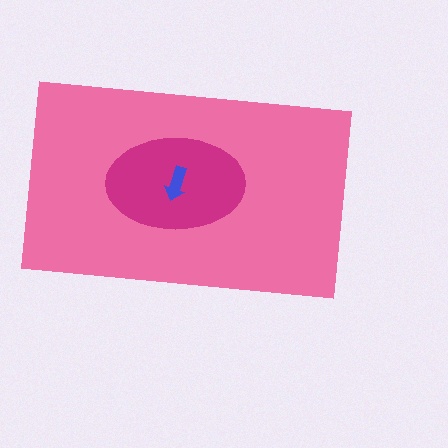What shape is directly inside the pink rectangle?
The magenta ellipse.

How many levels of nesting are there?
3.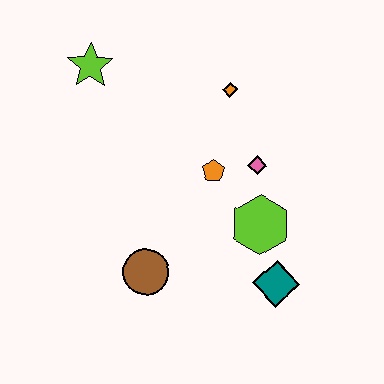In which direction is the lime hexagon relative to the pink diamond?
The lime hexagon is below the pink diamond.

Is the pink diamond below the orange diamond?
Yes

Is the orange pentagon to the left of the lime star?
No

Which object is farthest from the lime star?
The teal diamond is farthest from the lime star.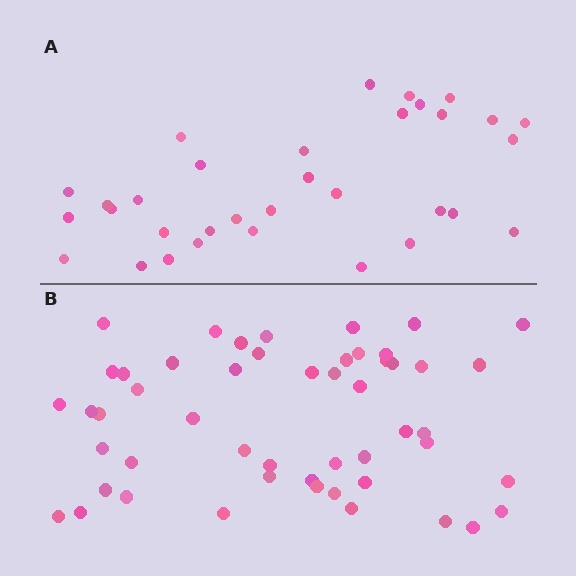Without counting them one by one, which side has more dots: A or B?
Region B (the bottom region) has more dots.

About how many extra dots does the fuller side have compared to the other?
Region B has approximately 20 more dots than region A.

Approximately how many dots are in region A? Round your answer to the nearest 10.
About 30 dots. (The exact count is 33, which rounds to 30.)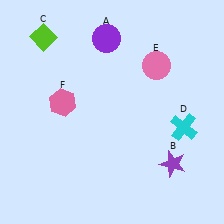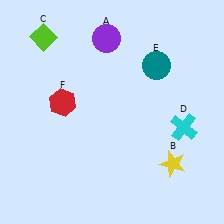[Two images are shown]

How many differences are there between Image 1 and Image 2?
There are 3 differences between the two images.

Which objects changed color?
B changed from purple to yellow. E changed from pink to teal. F changed from pink to red.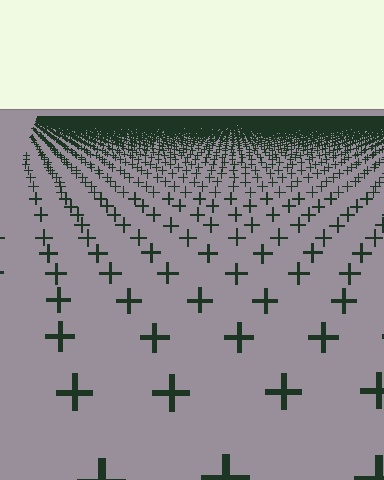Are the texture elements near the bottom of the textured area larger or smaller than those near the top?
Larger. Near the bottom, elements are closer to the viewer and appear at a bigger on-screen size.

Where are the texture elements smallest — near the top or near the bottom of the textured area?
Near the top.